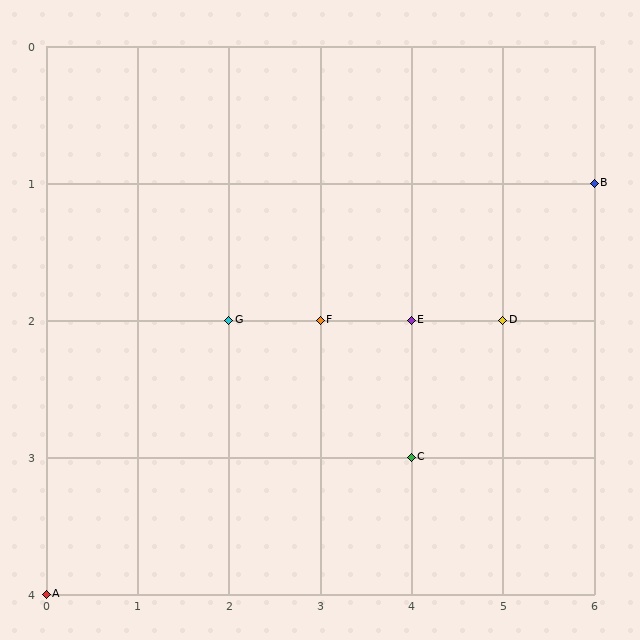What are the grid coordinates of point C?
Point C is at grid coordinates (4, 3).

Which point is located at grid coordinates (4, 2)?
Point E is at (4, 2).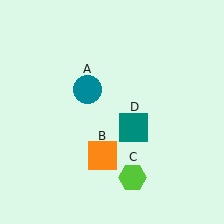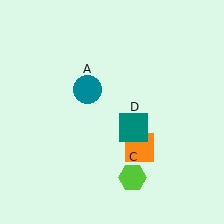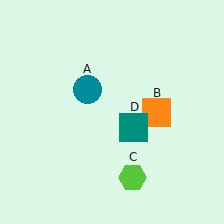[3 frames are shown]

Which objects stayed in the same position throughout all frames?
Teal circle (object A) and lime hexagon (object C) and teal square (object D) remained stationary.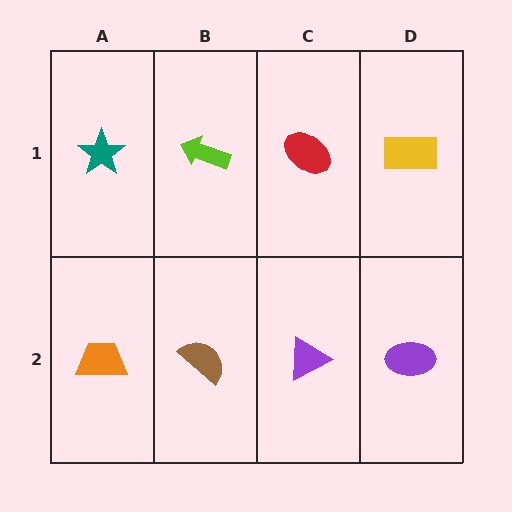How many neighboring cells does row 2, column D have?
2.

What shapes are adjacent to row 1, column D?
A purple ellipse (row 2, column D), a red ellipse (row 1, column C).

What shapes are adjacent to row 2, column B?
A lime arrow (row 1, column B), an orange trapezoid (row 2, column A), a purple triangle (row 2, column C).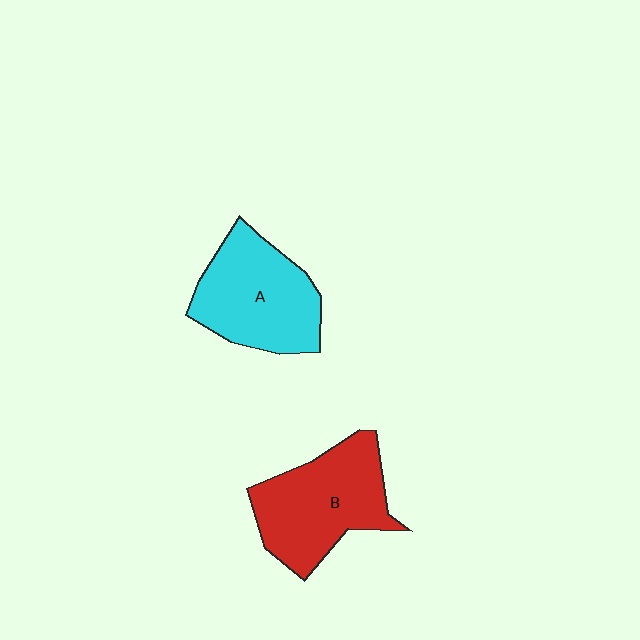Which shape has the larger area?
Shape B (red).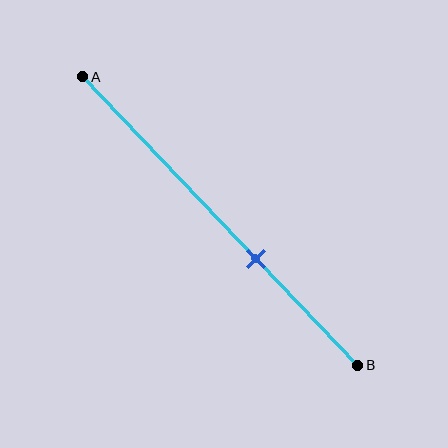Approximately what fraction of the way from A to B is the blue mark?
The blue mark is approximately 65% of the way from A to B.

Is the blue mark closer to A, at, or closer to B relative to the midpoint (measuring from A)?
The blue mark is closer to point B than the midpoint of segment AB.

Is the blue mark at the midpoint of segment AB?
No, the mark is at about 65% from A, not at the 50% midpoint.